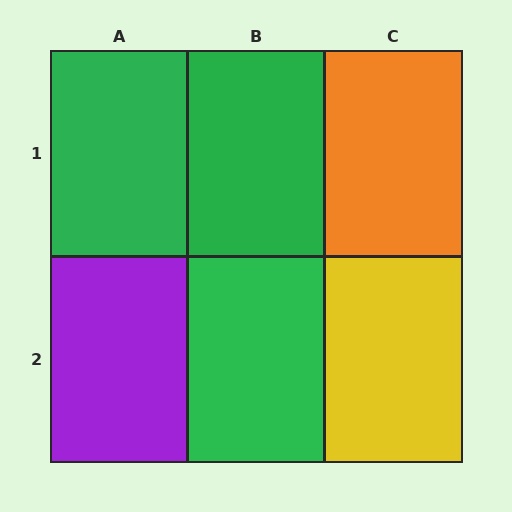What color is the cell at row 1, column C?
Orange.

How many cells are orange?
1 cell is orange.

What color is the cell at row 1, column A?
Green.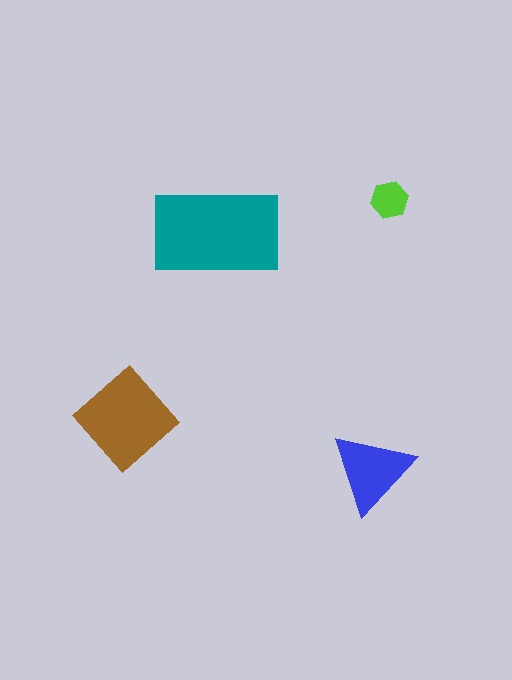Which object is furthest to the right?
The lime hexagon is rightmost.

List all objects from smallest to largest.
The lime hexagon, the blue triangle, the brown diamond, the teal rectangle.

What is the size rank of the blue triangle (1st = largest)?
3rd.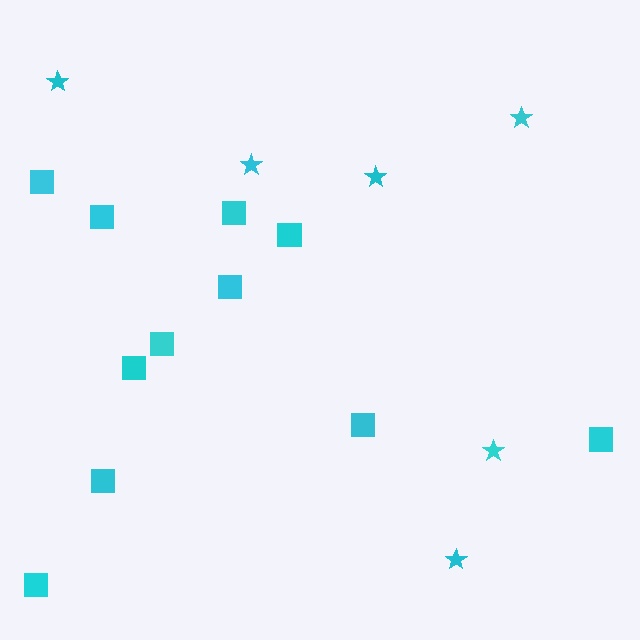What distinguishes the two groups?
There are 2 groups: one group of squares (11) and one group of stars (6).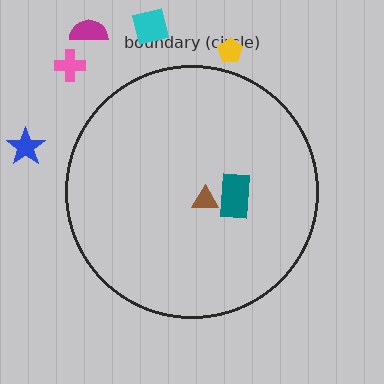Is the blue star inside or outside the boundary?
Outside.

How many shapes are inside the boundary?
2 inside, 5 outside.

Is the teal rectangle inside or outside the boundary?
Inside.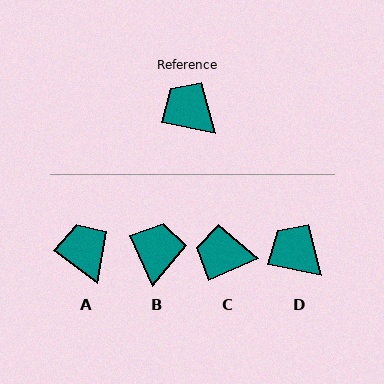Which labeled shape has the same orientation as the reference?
D.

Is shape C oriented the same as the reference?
No, it is off by about 35 degrees.